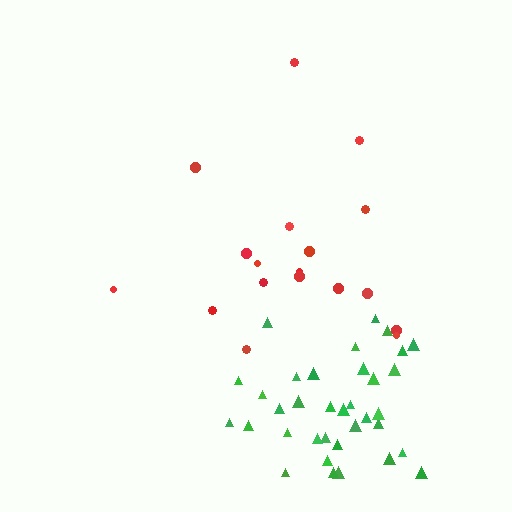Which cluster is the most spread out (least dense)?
Red.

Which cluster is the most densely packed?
Green.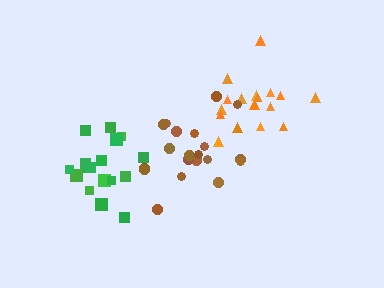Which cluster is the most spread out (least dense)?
Orange.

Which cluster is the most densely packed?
Green.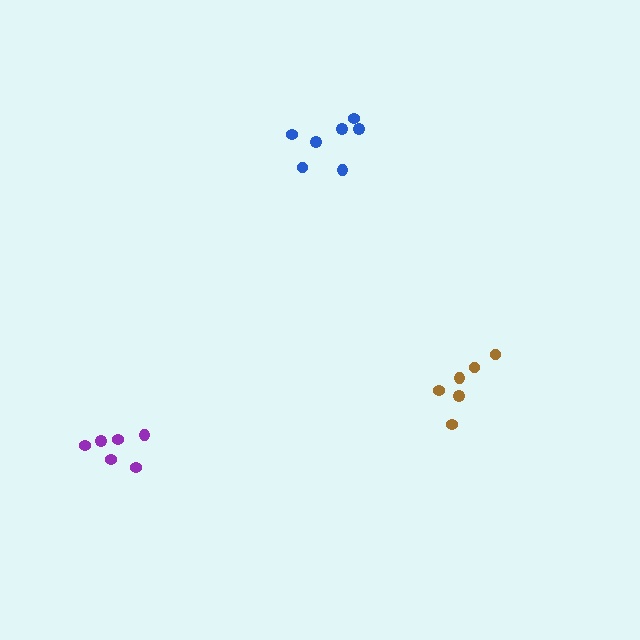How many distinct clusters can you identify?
There are 3 distinct clusters.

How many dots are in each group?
Group 1: 6 dots, Group 2: 6 dots, Group 3: 7 dots (19 total).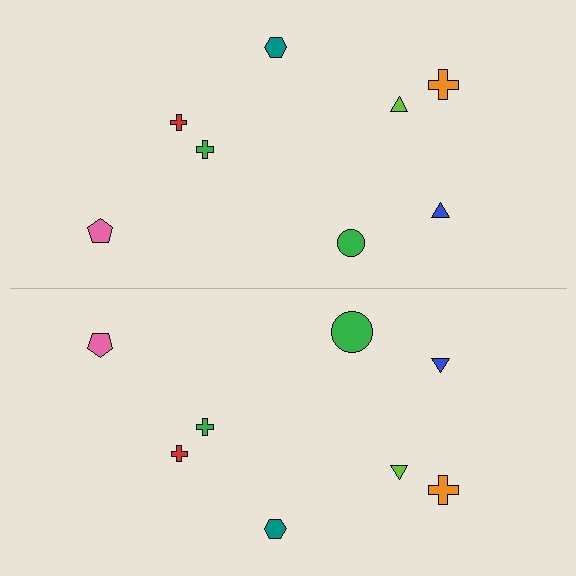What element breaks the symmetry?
The green circle on the bottom side has a different size than its mirror counterpart.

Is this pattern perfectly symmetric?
No, the pattern is not perfectly symmetric. The green circle on the bottom side has a different size than its mirror counterpart.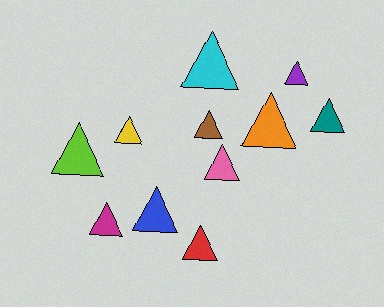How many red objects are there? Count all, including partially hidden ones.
There is 1 red object.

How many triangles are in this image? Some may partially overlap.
There are 11 triangles.